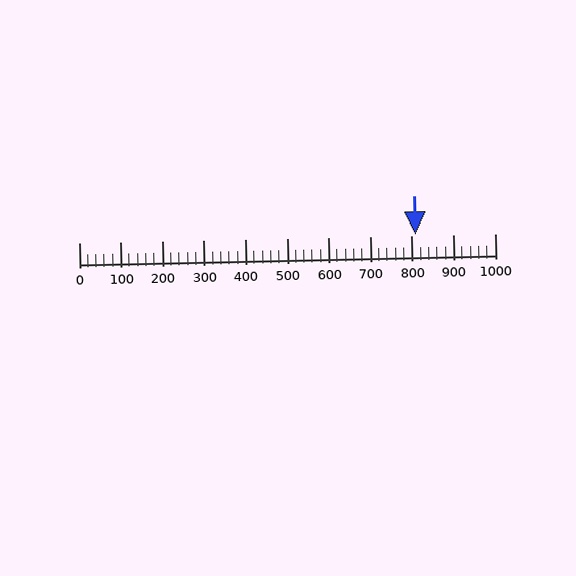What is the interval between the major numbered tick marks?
The major tick marks are spaced 100 units apart.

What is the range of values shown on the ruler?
The ruler shows values from 0 to 1000.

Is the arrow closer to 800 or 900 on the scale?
The arrow is closer to 800.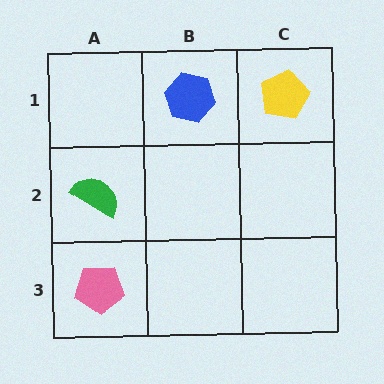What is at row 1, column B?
A blue hexagon.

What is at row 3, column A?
A pink pentagon.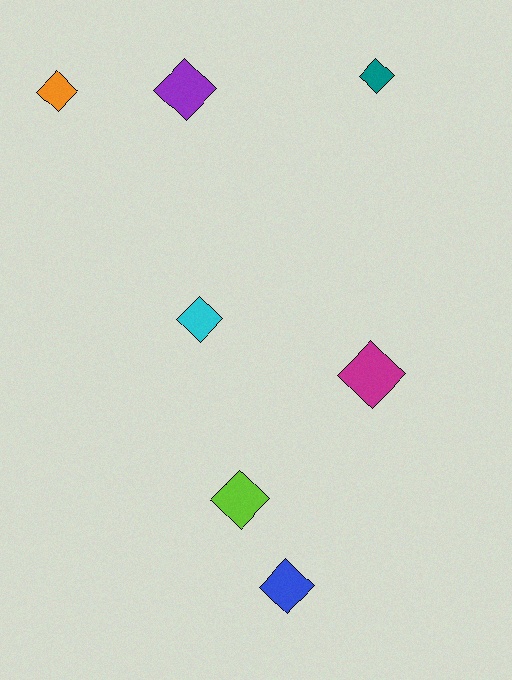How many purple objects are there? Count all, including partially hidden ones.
There is 1 purple object.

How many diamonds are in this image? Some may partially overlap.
There are 7 diamonds.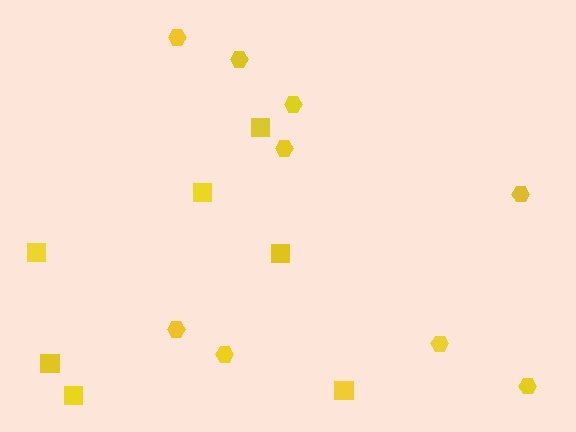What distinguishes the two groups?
There are 2 groups: one group of hexagons (9) and one group of squares (7).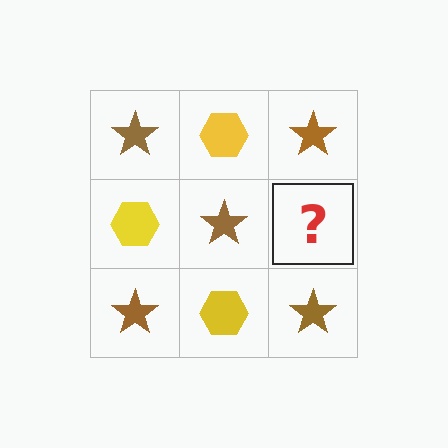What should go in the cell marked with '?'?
The missing cell should contain a yellow hexagon.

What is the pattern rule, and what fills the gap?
The rule is that it alternates brown star and yellow hexagon in a checkerboard pattern. The gap should be filled with a yellow hexagon.